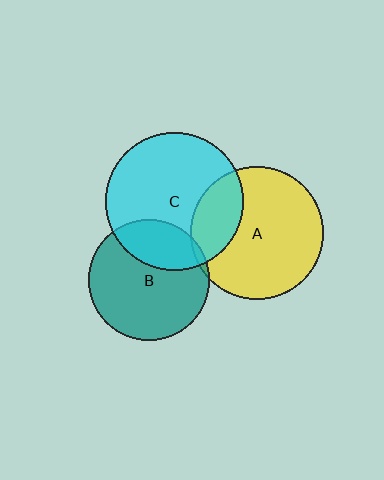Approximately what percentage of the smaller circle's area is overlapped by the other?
Approximately 25%.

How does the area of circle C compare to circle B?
Approximately 1.3 times.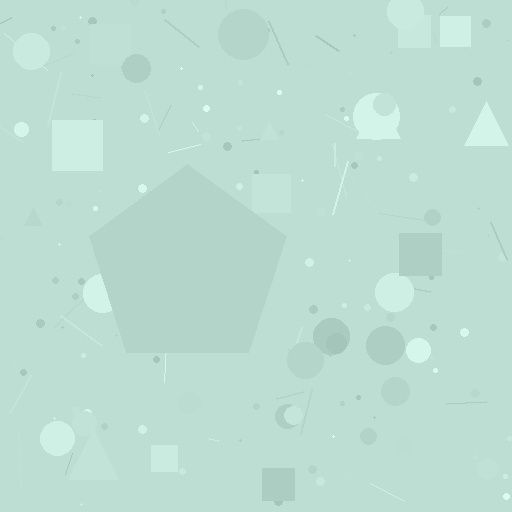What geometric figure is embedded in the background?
A pentagon is embedded in the background.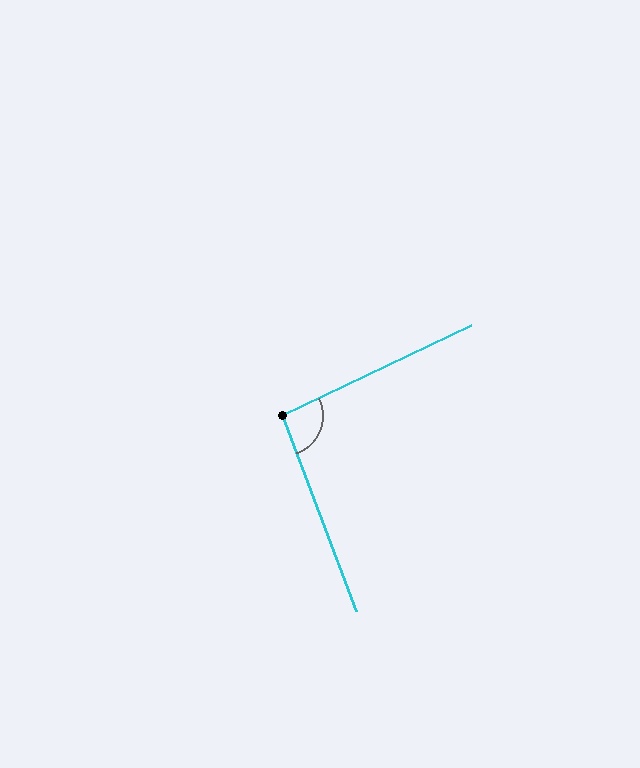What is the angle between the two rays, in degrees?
Approximately 95 degrees.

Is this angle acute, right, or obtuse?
It is approximately a right angle.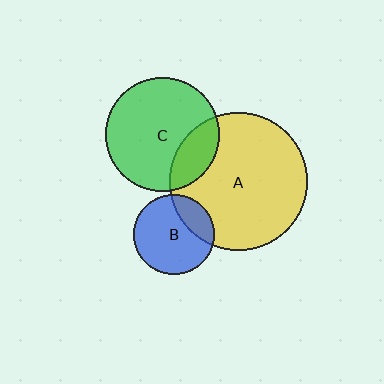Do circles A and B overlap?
Yes.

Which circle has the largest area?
Circle A (yellow).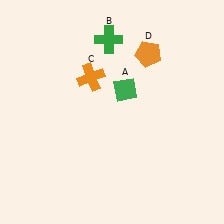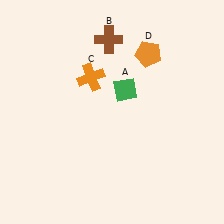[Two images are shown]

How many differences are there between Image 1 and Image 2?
There is 1 difference between the two images.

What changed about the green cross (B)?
In Image 1, B is green. In Image 2, it changed to brown.